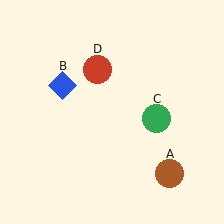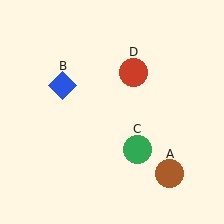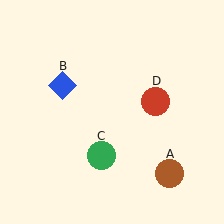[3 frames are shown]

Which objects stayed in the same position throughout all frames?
Brown circle (object A) and blue diamond (object B) remained stationary.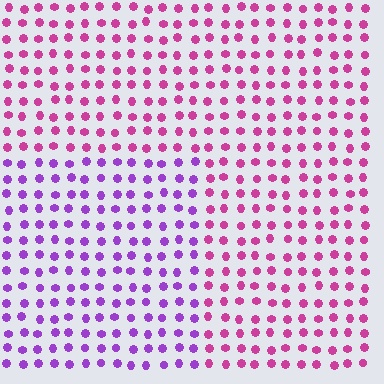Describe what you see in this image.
The image is filled with small magenta elements in a uniform arrangement. A rectangle-shaped region is visible where the elements are tinted to a slightly different hue, forming a subtle color boundary.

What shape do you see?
I see a rectangle.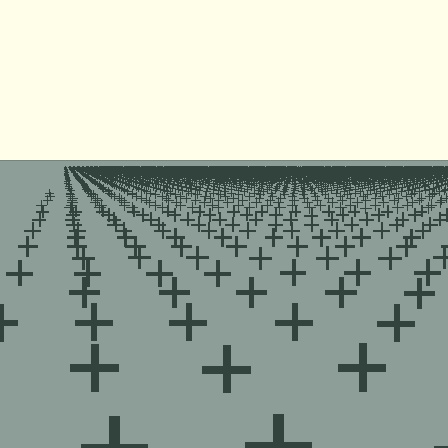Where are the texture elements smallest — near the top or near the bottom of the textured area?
Near the top.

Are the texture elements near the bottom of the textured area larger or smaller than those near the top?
Larger. Near the bottom, elements are closer to the viewer and appear at a bigger on-screen size.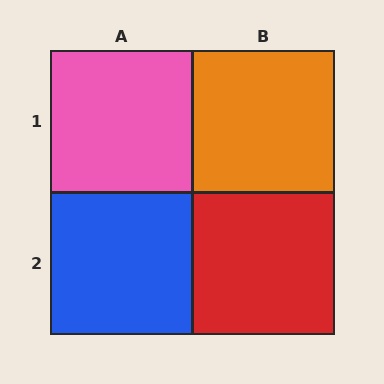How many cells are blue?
1 cell is blue.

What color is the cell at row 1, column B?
Orange.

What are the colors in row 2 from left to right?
Blue, red.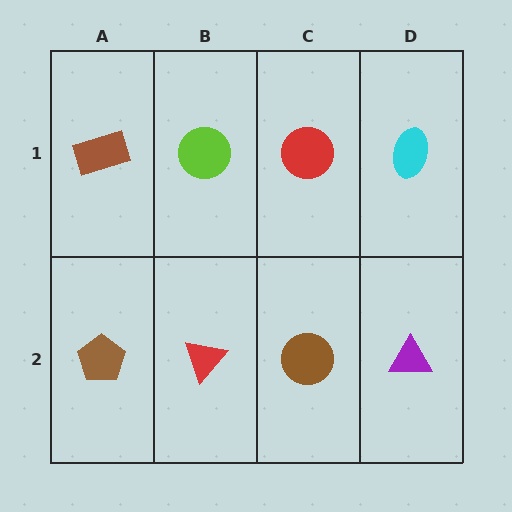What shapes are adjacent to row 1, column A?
A brown pentagon (row 2, column A), a lime circle (row 1, column B).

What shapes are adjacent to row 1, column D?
A purple triangle (row 2, column D), a red circle (row 1, column C).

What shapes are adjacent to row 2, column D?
A cyan ellipse (row 1, column D), a brown circle (row 2, column C).